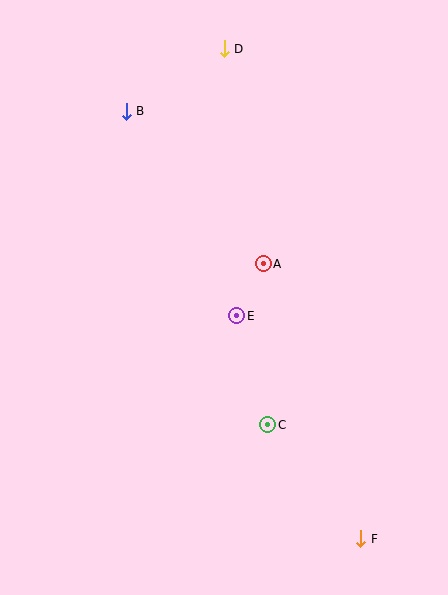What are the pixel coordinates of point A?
Point A is at (263, 264).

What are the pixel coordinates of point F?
Point F is at (361, 539).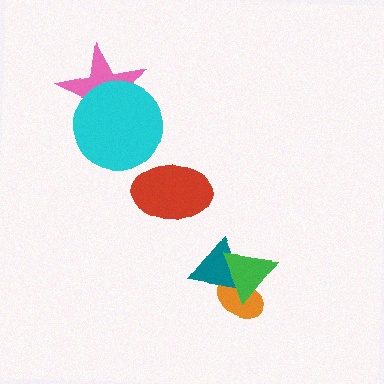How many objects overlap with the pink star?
1 object overlaps with the pink star.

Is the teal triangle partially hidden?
Yes, it is partially covered by another shape.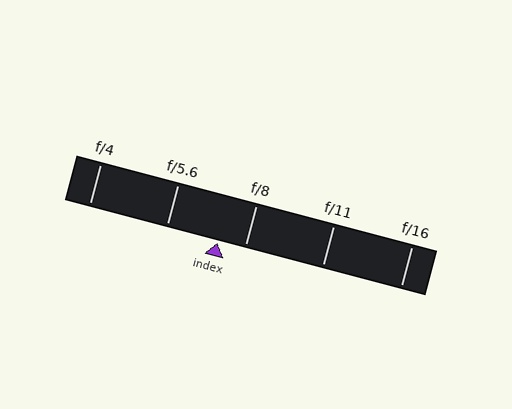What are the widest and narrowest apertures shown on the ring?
The widest aperture shown is f/4 and the narrowest is f/16.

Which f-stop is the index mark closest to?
The index mark is closest to f/8.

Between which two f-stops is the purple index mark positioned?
The index mark is between f/5.6 and f/8.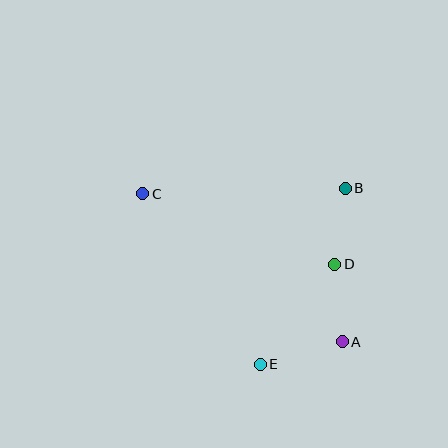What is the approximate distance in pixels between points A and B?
The distance between A and B is approximately 154 pixels.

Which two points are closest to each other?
Points B and D are closest to each other.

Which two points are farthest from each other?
Points A and C are farthest from each other.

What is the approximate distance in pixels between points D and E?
The distance between D and E is approximately 125 pixels.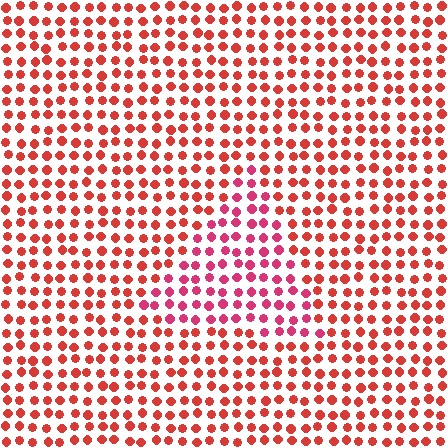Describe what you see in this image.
The image is filled with small red elements in a uniform arrangement. A triangle-shaped region is visible where the elements are tinted to a slightly different hue, forming a subtle color boundary.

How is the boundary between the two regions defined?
The boundary is defined purely by a slight shift in hue (about 26 degrees). Spacing, size, and orientation are identical on both sides.